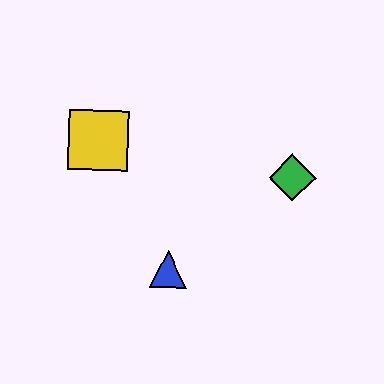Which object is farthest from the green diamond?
The yellow square is farthest from the green diamond.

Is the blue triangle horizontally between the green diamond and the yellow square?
Yes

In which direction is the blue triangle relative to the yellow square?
The blue triangle is below the yellow square.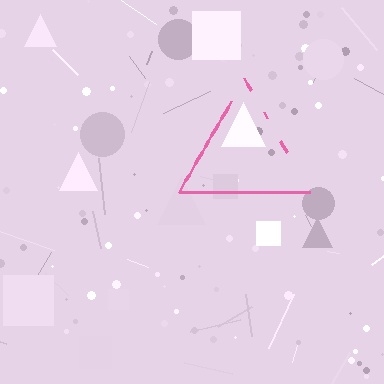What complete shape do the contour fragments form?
The contour fragments form a triangle.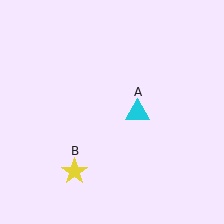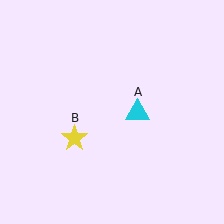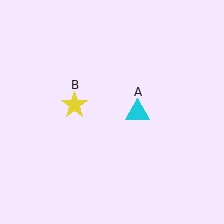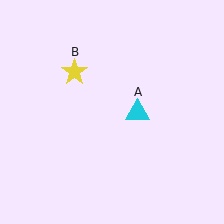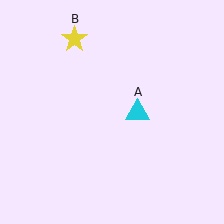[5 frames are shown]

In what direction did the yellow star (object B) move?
The yellow star (object B) moved up.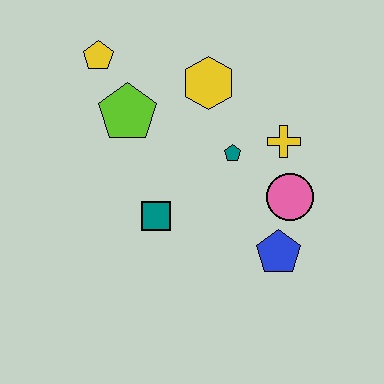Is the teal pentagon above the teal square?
Yes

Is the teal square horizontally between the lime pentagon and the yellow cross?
Yes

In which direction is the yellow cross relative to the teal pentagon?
The yellow cross is to the right of the teal pentagon.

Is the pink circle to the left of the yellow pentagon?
No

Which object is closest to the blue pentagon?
The pink circle is closest to the blue pentagon.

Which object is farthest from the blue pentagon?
The yellow pentagon is farthest from the blue pentagon.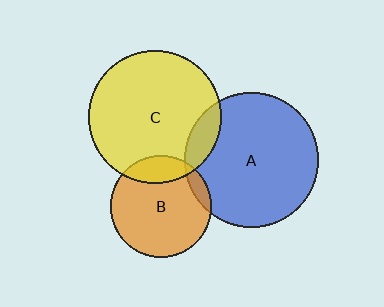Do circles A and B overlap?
Yes.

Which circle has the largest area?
Circle A (blue).